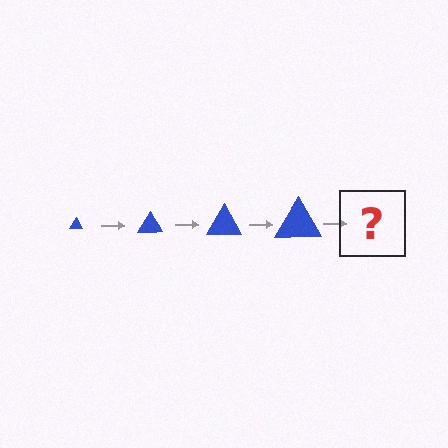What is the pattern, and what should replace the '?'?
The pattern is that the triangle gets progressively larger each step. The '?' should be a blue triangle, larger than the previous one.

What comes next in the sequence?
The next element should be a blue triangle, larger than the previous one.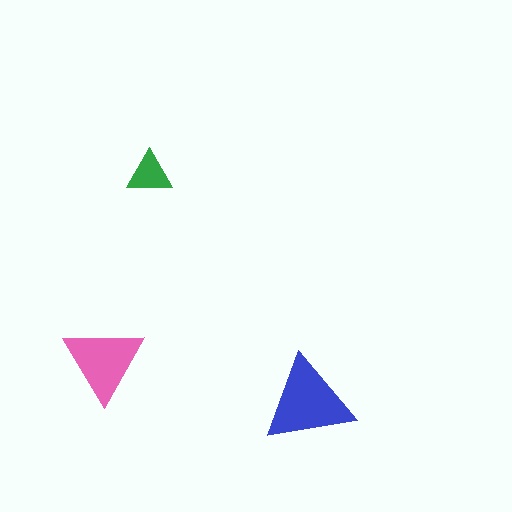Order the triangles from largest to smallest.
the blue one, the pink one, the green one.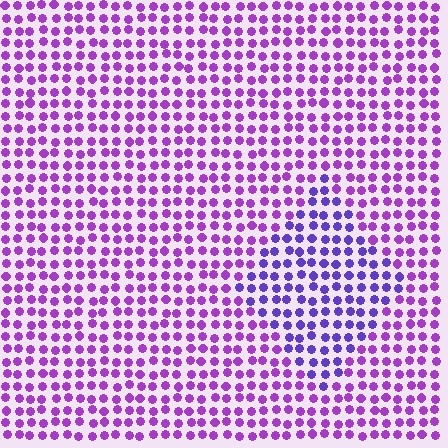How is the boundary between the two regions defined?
The boundary is defined purely by a slight shift in hue (about 30 degrees). Spacing, size, and orientation are identical on both sides.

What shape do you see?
I see a diamond.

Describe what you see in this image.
The image is filled with small purple elements in a uniform arrangement. A diamond-shaped region is visible where the elements are tinted to a slightly different hue, forming a subtle color boundary.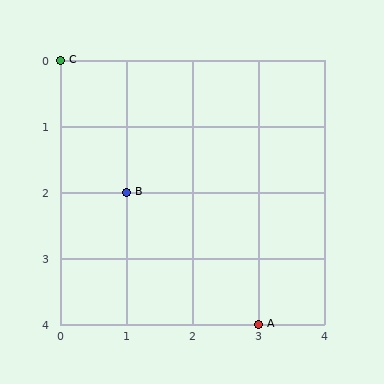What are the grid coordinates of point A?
Point A is at grid coordinates (3, 4).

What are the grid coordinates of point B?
Point B is at grid coordinates (1, 2).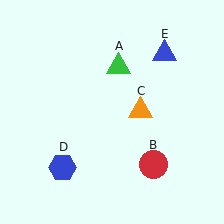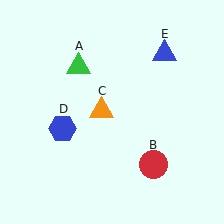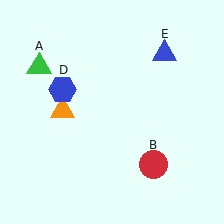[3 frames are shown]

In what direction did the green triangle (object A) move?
The green triangle (object A) moved left.